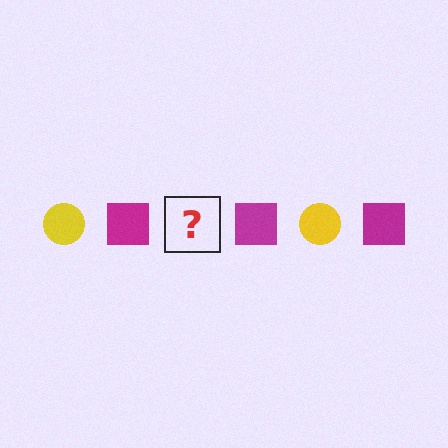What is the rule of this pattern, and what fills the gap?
The rule is that the pattern alternates between yellow circle and magenta square. The gap should be filled with a yellow circle.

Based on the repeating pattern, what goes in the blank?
The blank should be a yellow circle.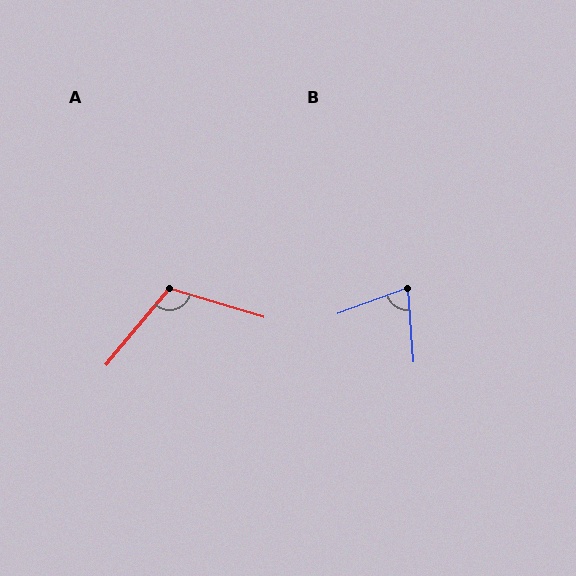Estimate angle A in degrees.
Approximately 113 degrees.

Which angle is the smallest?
B, at approximately 74 degrees.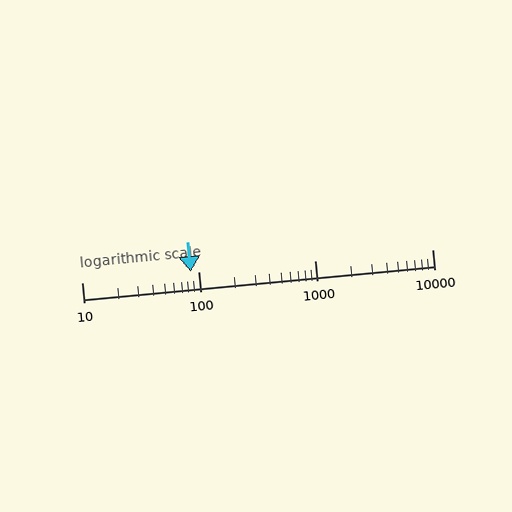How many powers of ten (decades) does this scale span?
The scale spans 3 decades, from 10 to 10000.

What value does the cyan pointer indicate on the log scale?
The pointer indicates approximately 85.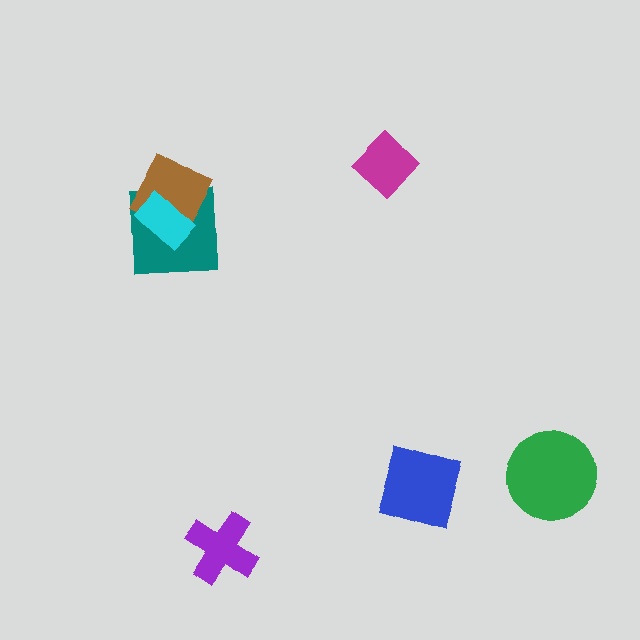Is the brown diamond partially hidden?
Yes, it is partially covered by another shape.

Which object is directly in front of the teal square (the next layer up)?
The brown diamond is directly in front of the teal square.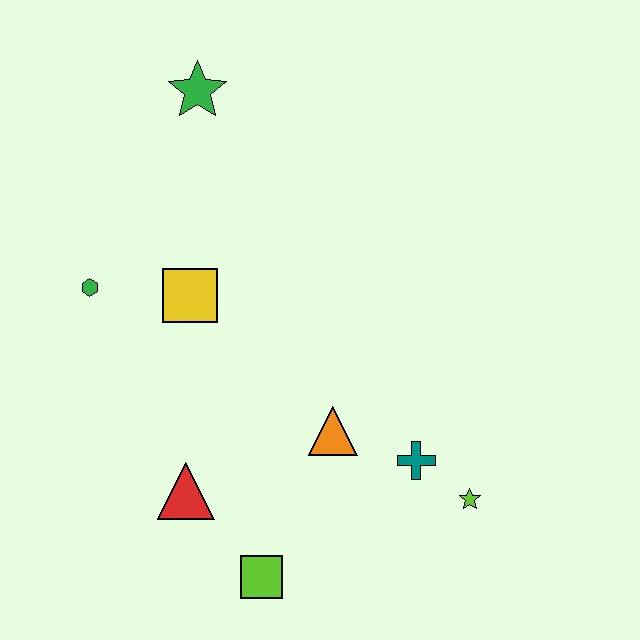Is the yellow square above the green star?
No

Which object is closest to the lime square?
The red triangle is closest to the lime square.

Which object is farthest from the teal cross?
The green star is farthest from the teal cross.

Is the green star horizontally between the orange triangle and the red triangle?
Yes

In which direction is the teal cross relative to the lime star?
The teal cross is to the left of the lime star.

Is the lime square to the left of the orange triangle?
Yes